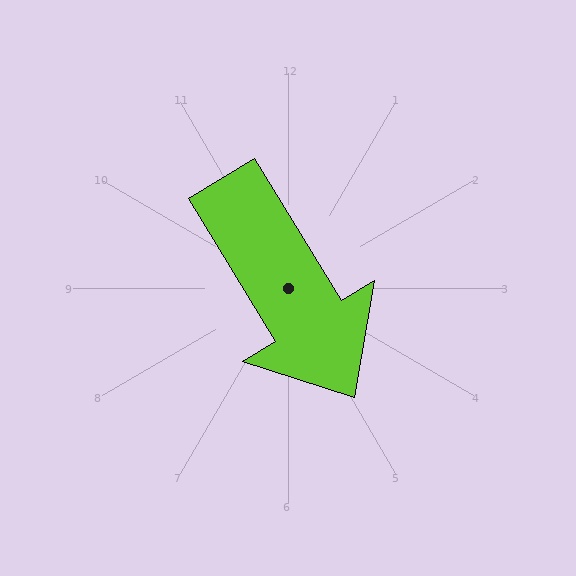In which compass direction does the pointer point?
Southeast.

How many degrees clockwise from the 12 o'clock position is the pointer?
Approximately 149 degrees.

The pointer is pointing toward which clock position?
Roughly 5 o'clock.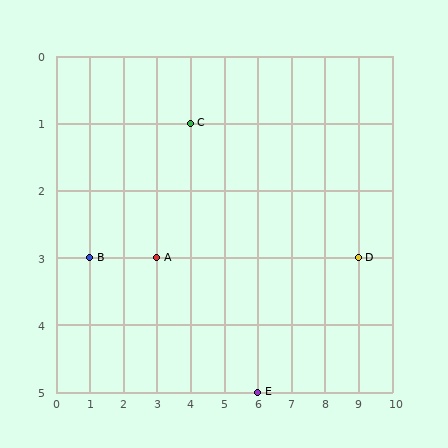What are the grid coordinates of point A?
Point A is at grid coordinates (3, 3).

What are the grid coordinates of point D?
Point D is at grid coordinates (9, 3).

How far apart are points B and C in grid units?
Points B and C are 3 columns and 2 rows apart (about 3.6 grid units diagonally).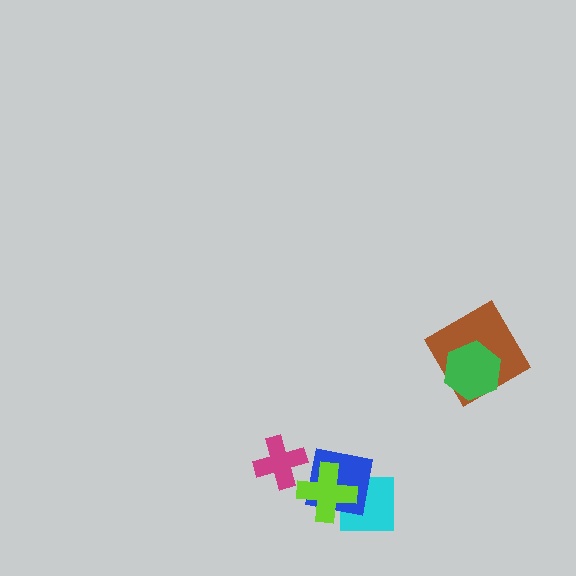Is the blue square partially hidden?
Yes, it is partially covered by another shape.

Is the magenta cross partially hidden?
No, no other shape covers it.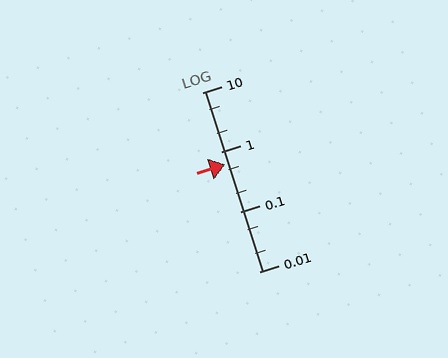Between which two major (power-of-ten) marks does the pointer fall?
The pointer is between 0.1 and 1.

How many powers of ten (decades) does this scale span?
The scale spans 3 decades, from 0.01 to 10.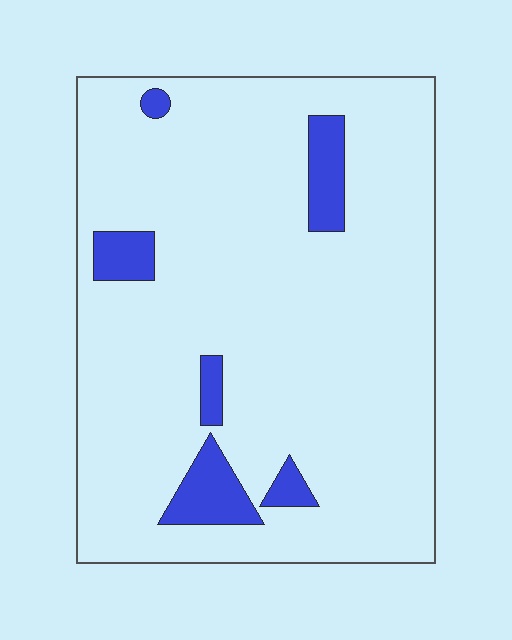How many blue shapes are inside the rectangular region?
6.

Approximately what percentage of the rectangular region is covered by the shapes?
Approximately 10%.